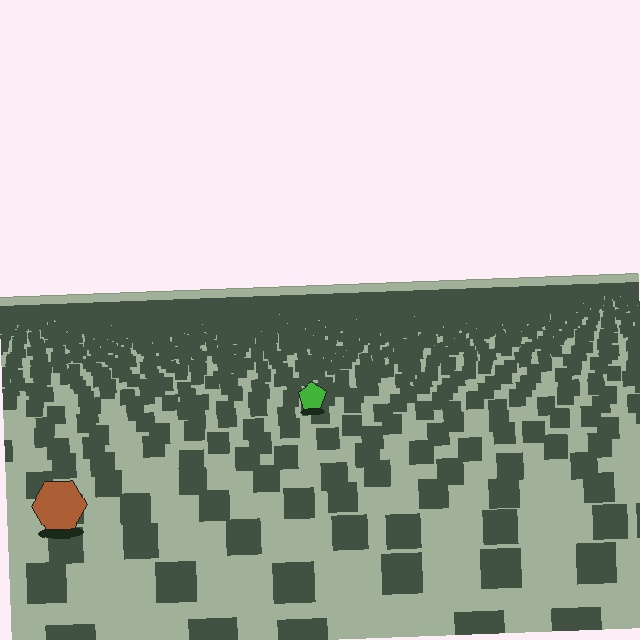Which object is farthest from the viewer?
The green pentagon is farthest from the viewer. It appears smaller and the ground texture around it is denser.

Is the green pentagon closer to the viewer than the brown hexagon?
No. The brown hexagon is closer — you can tell from the texture gradient: the ground texture is coarser near it.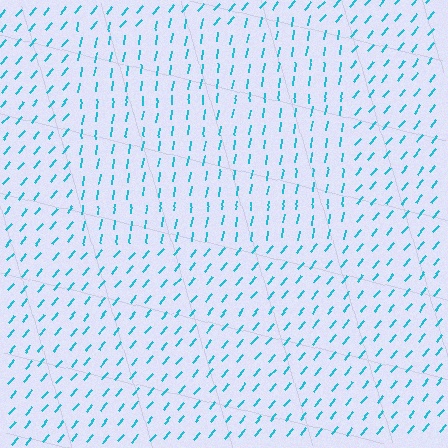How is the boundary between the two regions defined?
The boundary is defined purely by a change in line orientation (approximately 31 degrees difference). All lines are the same color and thickness.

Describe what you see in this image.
The image is filled with small cyan line segments. A rectangle region in the image has lines oriented differently from the surrounding lines, creating a visible texture boundary.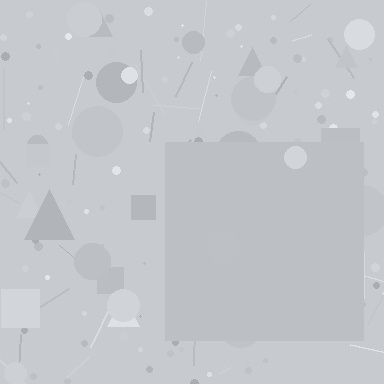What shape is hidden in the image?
A square is hidden in the image.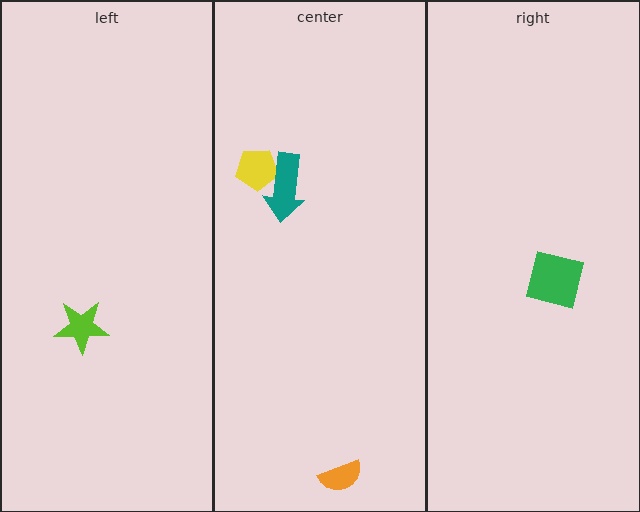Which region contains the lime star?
The left region.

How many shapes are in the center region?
3.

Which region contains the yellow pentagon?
The center region.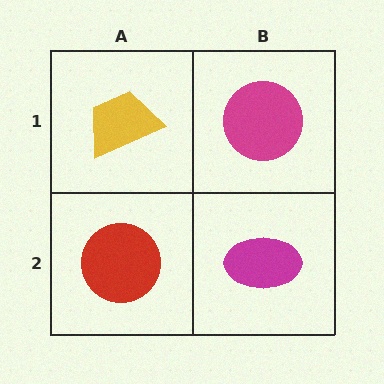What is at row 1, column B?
A magenta circle.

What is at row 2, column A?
A red circle.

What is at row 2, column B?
A magenta ellipse.